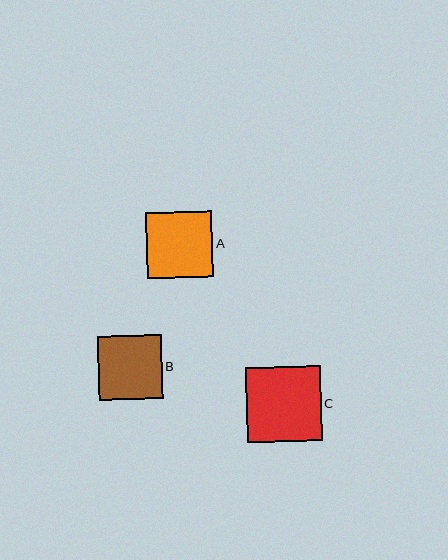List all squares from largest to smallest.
From largest to smallest: C, A, B.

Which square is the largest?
Square C is the largest with a size of approximately 75 pixels.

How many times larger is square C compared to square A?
Square C is approximately 1.1 times the size of square A.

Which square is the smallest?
Square B is the smallest with a size of approximately 63 pixels.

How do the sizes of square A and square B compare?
Square A and square B are approximately the same size.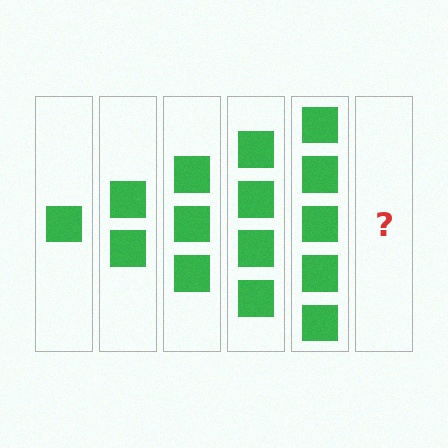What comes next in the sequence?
The next element should be 6 squares.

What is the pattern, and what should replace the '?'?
The pattern is that each step adds one more square. The '?' should be 6 squares.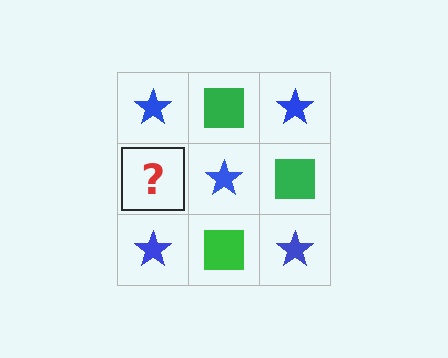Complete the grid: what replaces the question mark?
The question mark should be replaced with a green square.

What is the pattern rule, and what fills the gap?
The rule is that it alternates blue star and green square in a checkerboard pattern. The gap should be filled with a green square.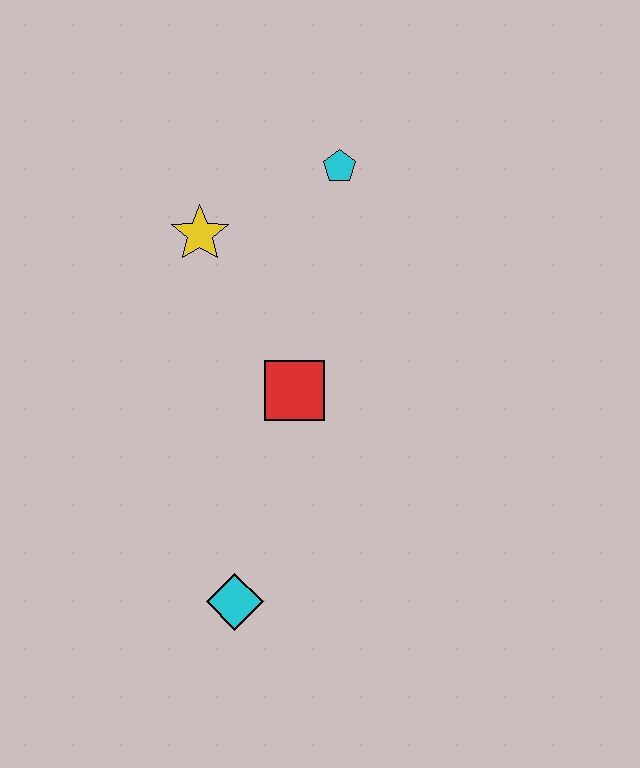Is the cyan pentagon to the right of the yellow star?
Yes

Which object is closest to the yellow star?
The cyan pentagon is closest to the yellow star.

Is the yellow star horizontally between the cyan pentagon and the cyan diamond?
No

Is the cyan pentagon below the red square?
No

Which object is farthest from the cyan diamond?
The cyan pentagon is farthest from the cyan diamond.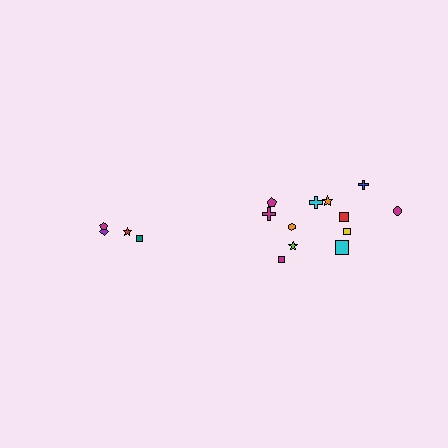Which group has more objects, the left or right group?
The right group.